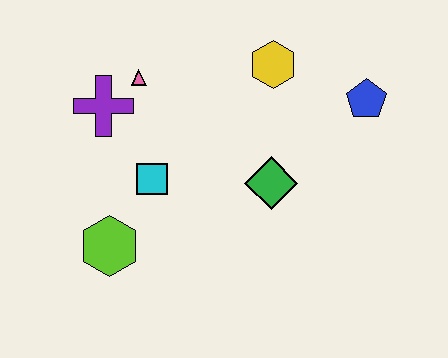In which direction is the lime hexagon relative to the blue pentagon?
The lime hexagon is to the left of the blue pentagon.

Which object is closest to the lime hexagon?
The cyan square is closest to the lime hexagon.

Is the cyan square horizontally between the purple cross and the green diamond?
Yes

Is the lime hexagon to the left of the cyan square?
Yes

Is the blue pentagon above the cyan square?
Yes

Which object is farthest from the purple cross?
The blue pentagon is farthest from the purple cross.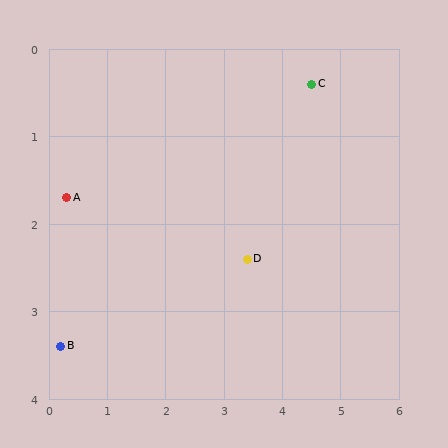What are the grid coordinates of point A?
Point A is at approximately (0.3, 1.7).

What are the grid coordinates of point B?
Point B is at approximately (0.2, 3.4).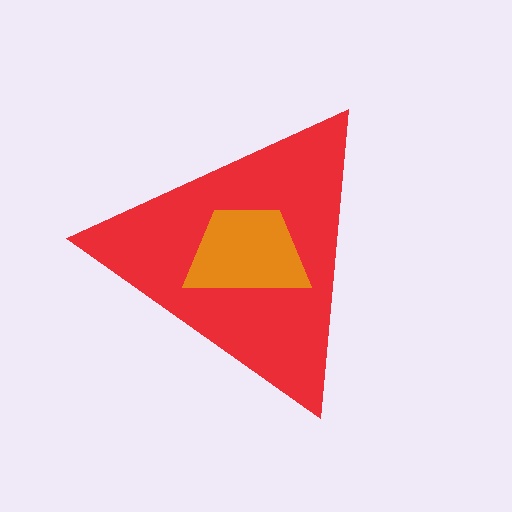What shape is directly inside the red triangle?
The orange trapezoid.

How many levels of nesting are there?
2.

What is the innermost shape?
The orange trapezoid.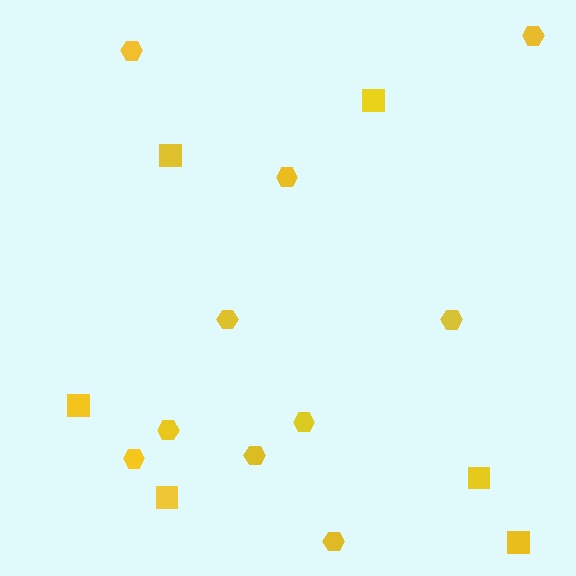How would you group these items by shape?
There are 2 groups: one group of squares (6) and one group of hexagons (10).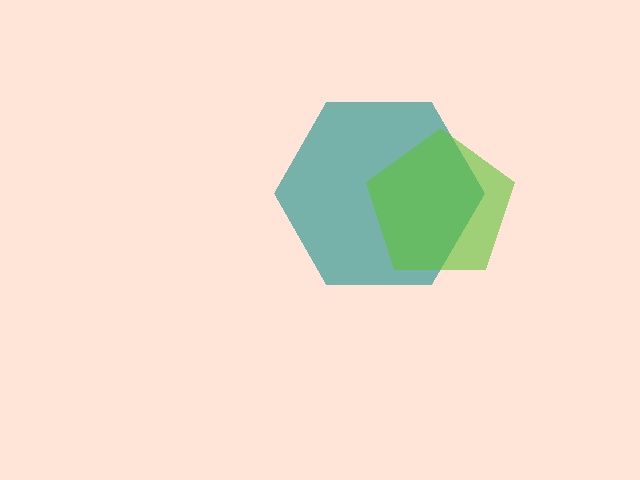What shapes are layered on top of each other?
The layered shapes are: a teal hexagon, a lime pentagon.